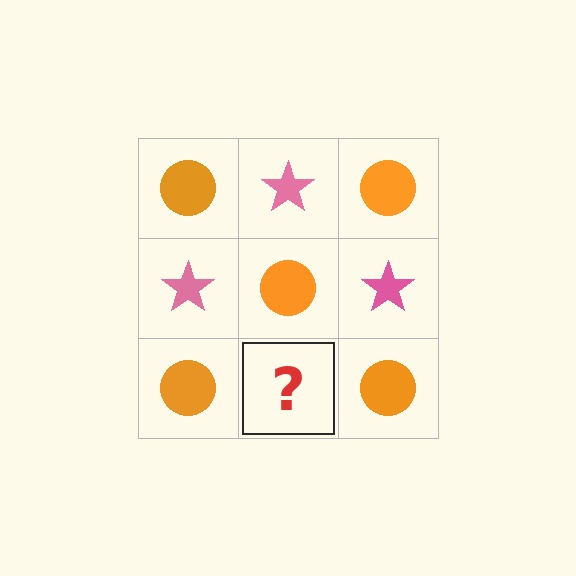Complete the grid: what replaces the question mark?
The question mark should be replaced with a pink star.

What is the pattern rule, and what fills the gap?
The rule is that it alternates orange circle and pink star in a checkerboard pattern. The gap should be filled with a pink star.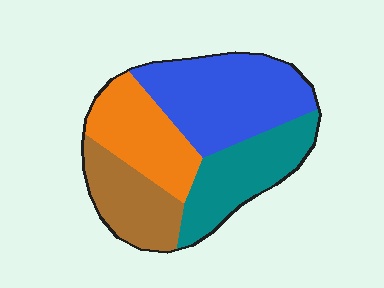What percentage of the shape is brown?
Brown takes up about one fifth (1/5) of the shape.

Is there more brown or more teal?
Teal.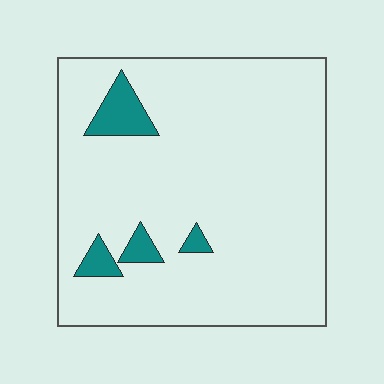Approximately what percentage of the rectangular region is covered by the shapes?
Approximately 5%.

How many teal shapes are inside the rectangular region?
4.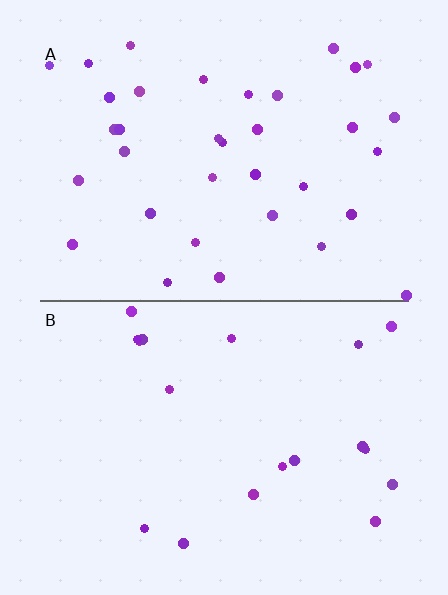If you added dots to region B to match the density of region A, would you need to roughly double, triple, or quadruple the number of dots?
Approximately double.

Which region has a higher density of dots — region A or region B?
A (the top).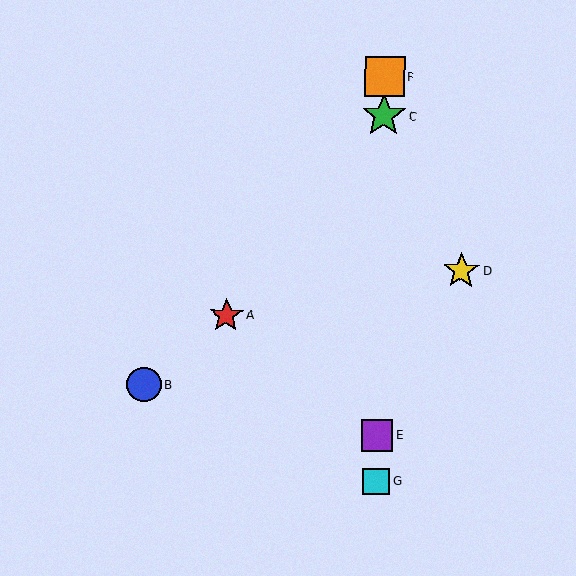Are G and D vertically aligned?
No, G is at x≈376 and D is at x≈461.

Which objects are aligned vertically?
Objects C, E, F, G are aligned vertically.